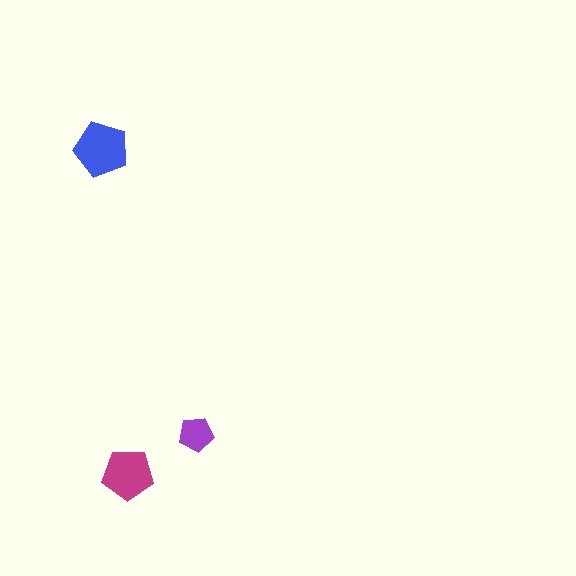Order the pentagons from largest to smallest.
the blue one, the magenta one, the purple one.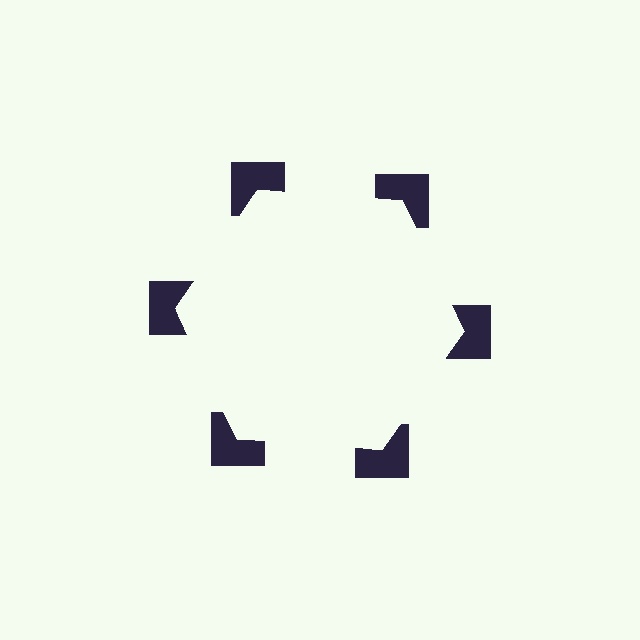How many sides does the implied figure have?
6 sides.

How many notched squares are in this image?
There are 6 — one at each vertex of the illusory hexagon.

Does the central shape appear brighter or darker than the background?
It typically appears slightly brighter than the background, even though no actual brightness change is drawn.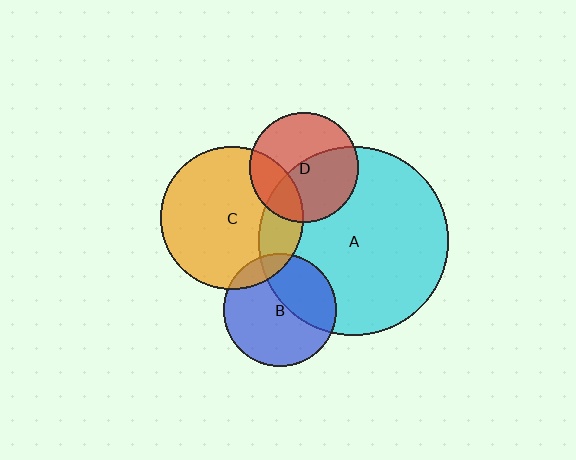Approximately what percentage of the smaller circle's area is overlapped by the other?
Approximately 35%.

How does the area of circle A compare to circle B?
Approximately 2.8 times.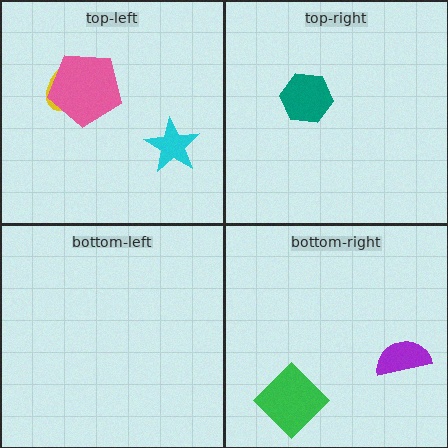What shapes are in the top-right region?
The teal hexagon.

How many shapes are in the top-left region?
3.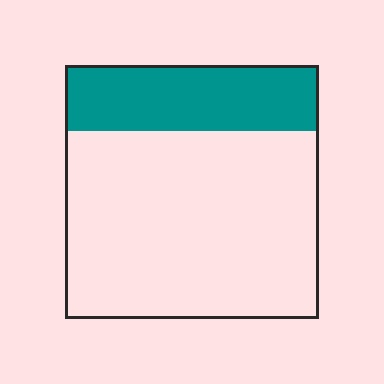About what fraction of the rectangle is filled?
About one quarter (1/4).